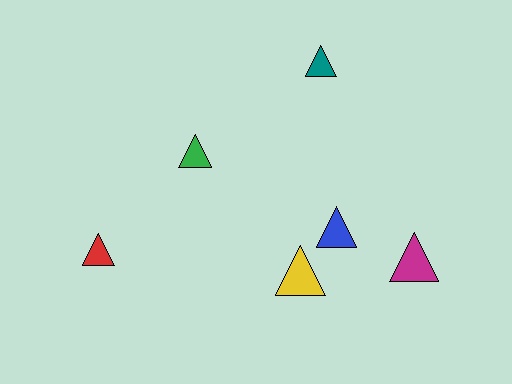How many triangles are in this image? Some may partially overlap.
There are 6 triangles.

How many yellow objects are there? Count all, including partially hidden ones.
There is 1 yellow object.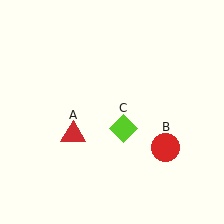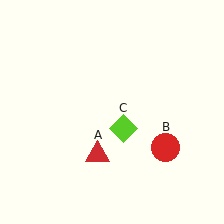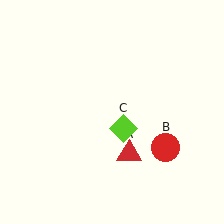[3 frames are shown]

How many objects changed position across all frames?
1 object changed position: red triangle (object A).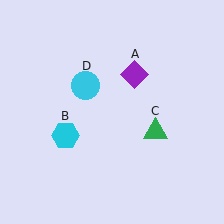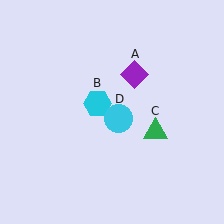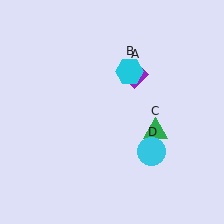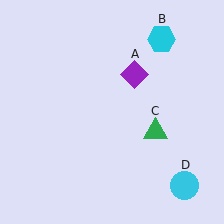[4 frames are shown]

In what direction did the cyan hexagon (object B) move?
The cyan hexagon (object B) moved up and to the right.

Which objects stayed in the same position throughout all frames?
Purple diamond (object A) and green triangle (object C) remained stationary.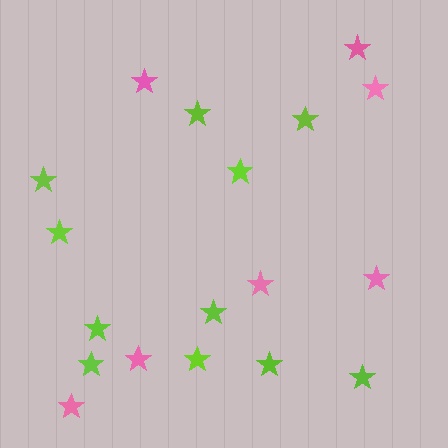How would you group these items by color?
There are 2 groups: one group of pink stars (7) and one group of lime stars (11).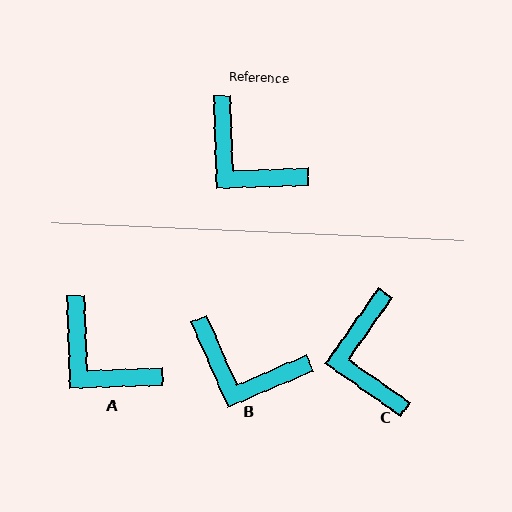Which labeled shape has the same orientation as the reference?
A.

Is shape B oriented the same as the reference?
No, it is off by about 22 degrees.